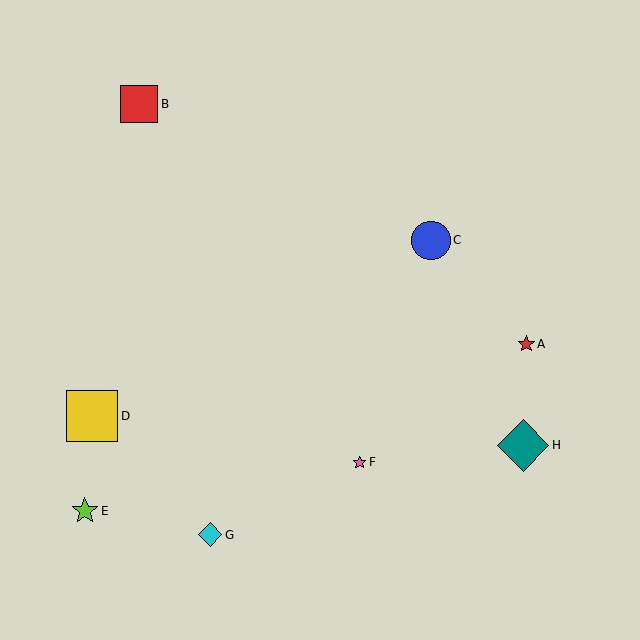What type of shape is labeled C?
Shape C is a blue circle.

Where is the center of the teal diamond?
The center of the teal diamond is at (523, 446).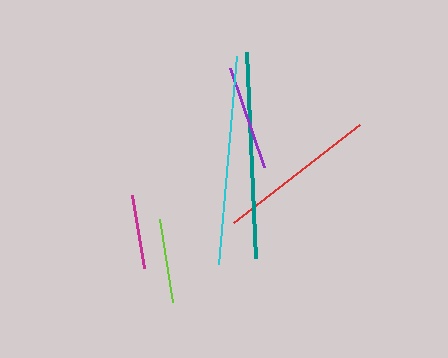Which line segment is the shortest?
The magenta line is the shortest at approximately 74 pixels.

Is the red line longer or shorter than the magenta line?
The red line is longer than the magenta line.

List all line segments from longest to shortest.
From longest to shortest: cyan, teal, red, purple, lime, magenta.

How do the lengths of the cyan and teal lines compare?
The cyan and teal lines are approximately the same length.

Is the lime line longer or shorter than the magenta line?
The lime line is longer than the magenta line.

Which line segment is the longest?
The cyan line is the longest at approximately 208 pixels.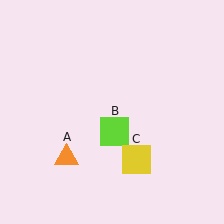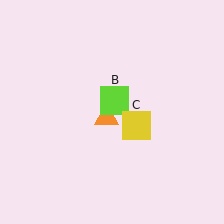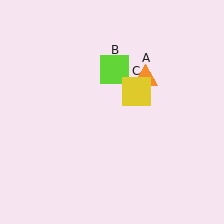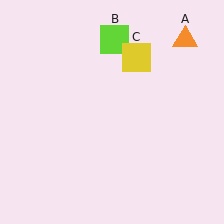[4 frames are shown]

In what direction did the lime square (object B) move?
The lime square (object B) moved up.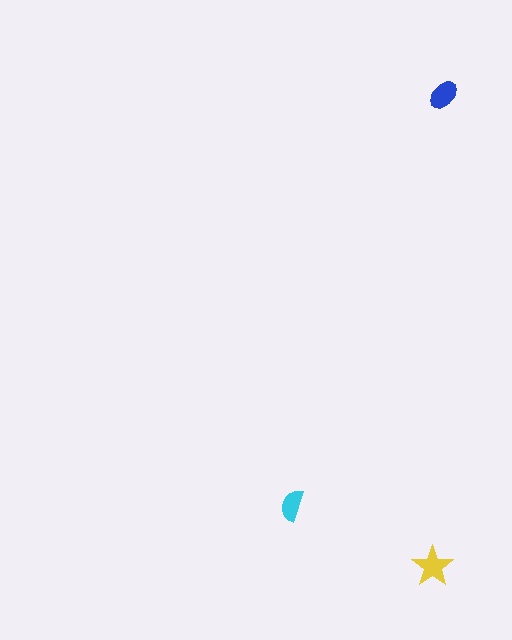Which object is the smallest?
The cyan semicircle.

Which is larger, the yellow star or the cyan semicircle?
The yellow star.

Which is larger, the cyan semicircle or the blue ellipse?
The blue ellipse.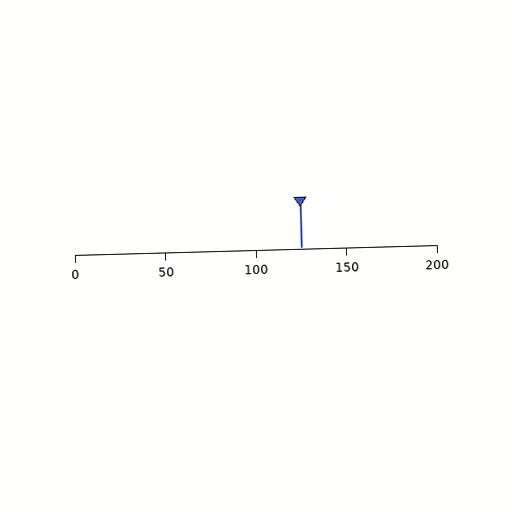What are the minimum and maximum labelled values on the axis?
The axis runs from 0 to 200.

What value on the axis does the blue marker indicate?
The marker indicates approximately 125.